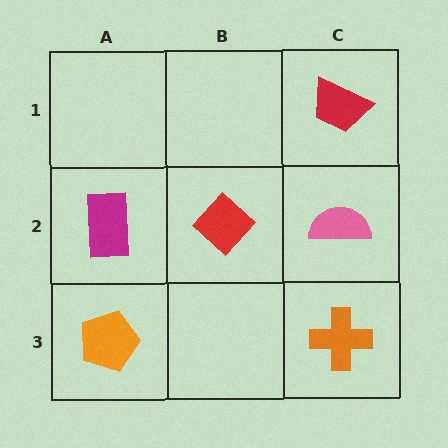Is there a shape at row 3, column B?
No, that cell is empty.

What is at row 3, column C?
An orange cross.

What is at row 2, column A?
A magenta rectangle.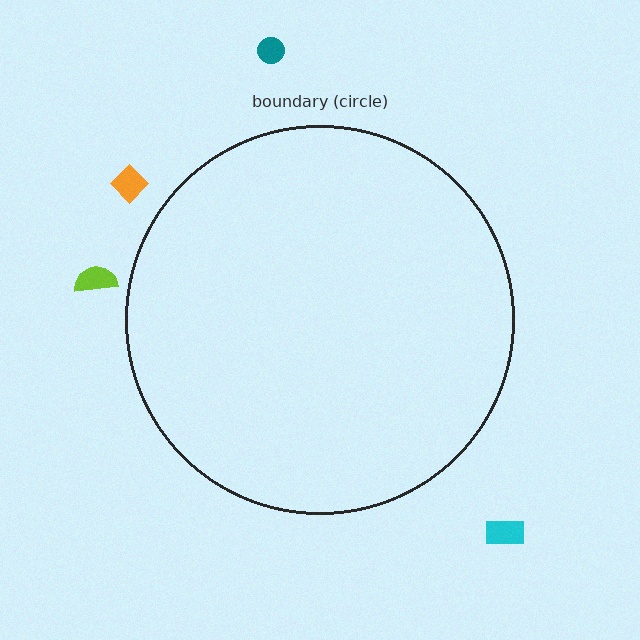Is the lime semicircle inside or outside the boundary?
Outside.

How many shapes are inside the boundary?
0 inside, 4 outside.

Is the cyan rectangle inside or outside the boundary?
Outside.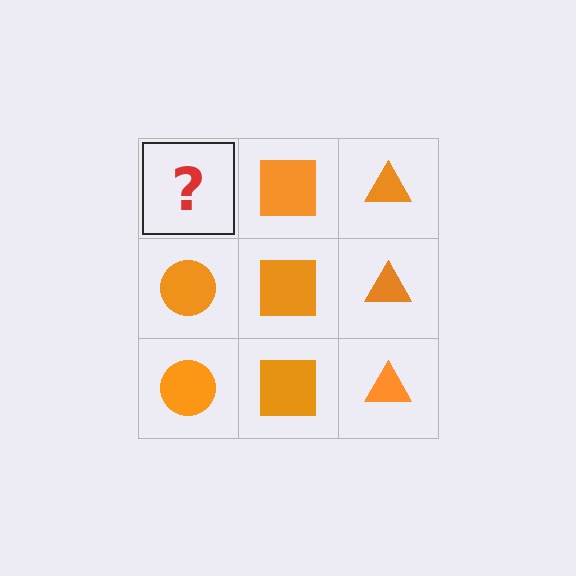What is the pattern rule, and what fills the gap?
The rule is that each column has a consistent shape. The gap should be filled with an orange circle.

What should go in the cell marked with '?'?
The missing cell should contain an orange circle.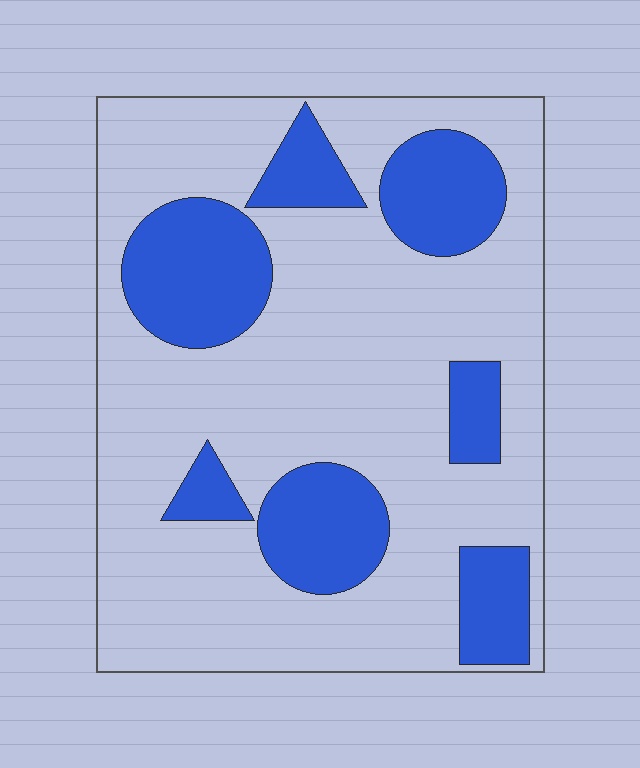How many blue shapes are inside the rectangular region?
7.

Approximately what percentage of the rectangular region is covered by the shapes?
Approximately 25%.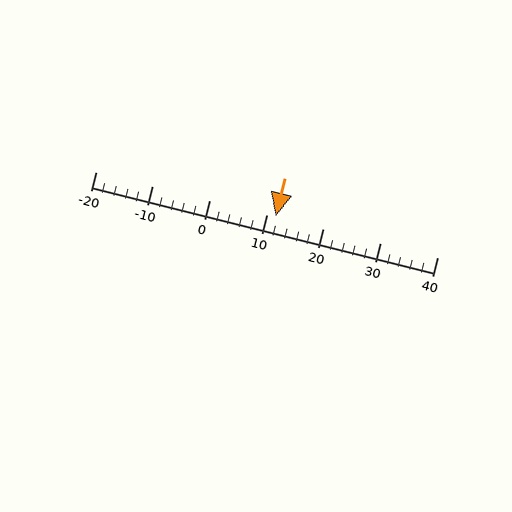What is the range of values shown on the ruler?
The ruler shows values from -20 to 40.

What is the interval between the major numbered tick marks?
The major tick marks are spaced 10 units apart.